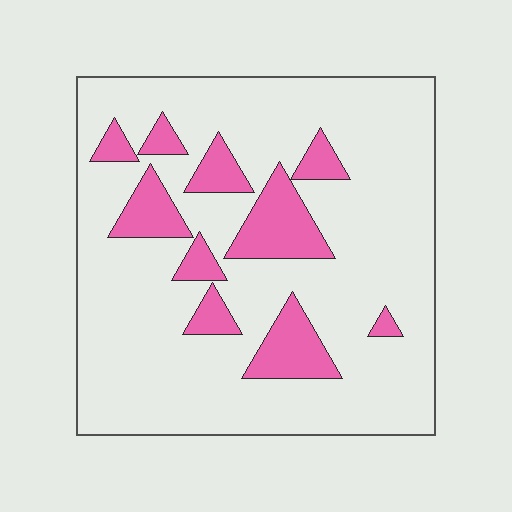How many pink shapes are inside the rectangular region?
10.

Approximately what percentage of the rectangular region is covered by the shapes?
Approximately 20%.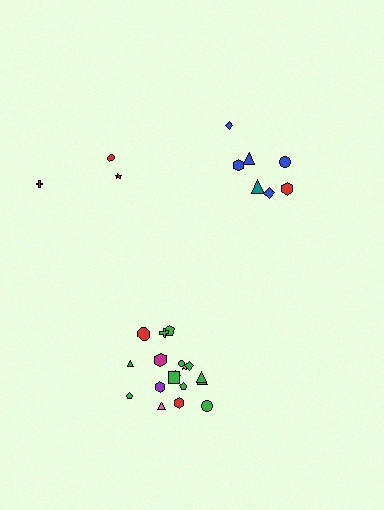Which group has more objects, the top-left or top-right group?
The top-right group.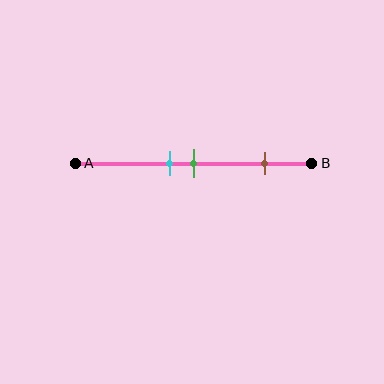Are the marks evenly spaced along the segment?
No, the marks are not evenly spaced.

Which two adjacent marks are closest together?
The cyan and green marks are the closest adjacent pair.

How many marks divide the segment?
There are 3 marks dividing the segment.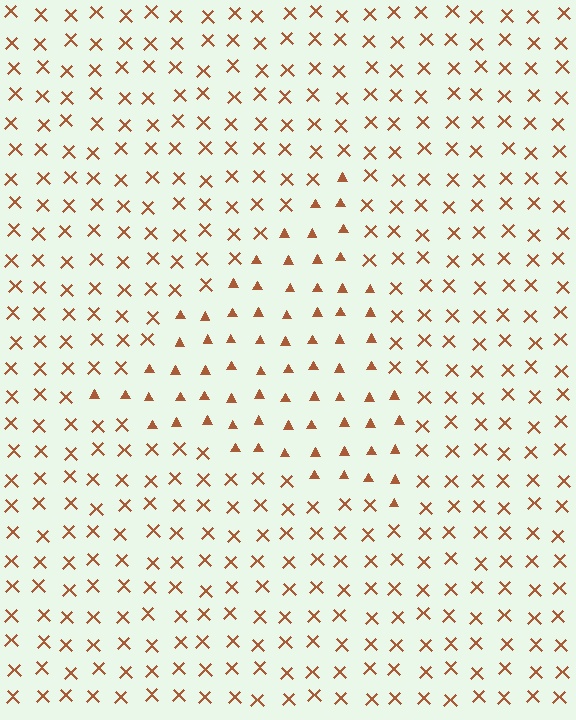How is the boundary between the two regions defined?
The boundary is defined by a change in element shape: triangles inside vs. X marks outside. All elements share the same color and spacing.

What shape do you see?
I see a triangle.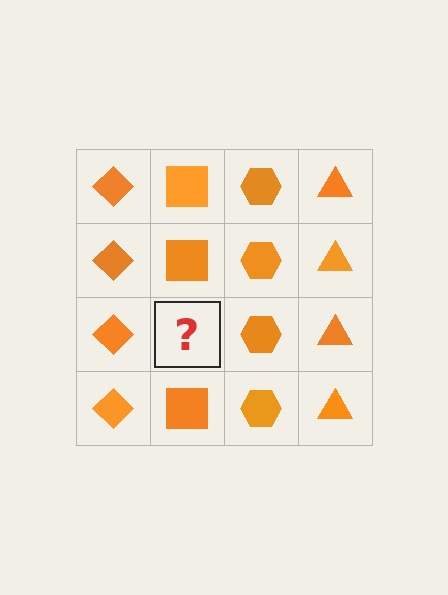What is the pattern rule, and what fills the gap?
The rule is that each column has a consistent shape. The gap should be filled with an orange square.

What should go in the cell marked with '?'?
The missing cell should contain an orange square.